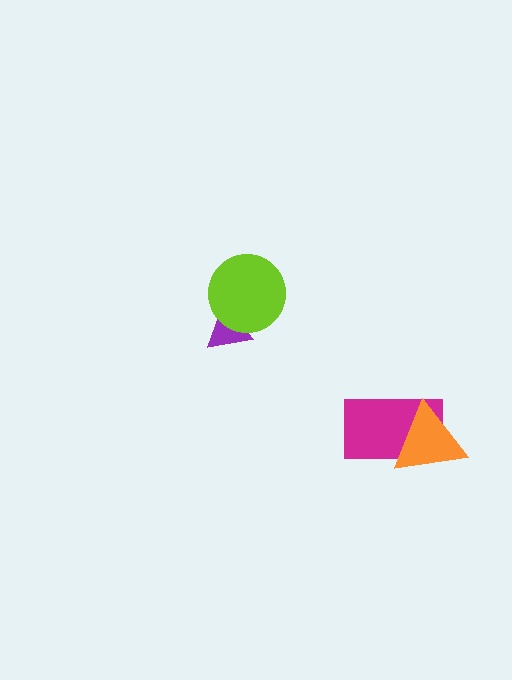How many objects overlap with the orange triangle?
1 object overlaps with the orange triangle.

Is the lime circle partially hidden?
No, no other shape covers it.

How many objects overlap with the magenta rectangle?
1 object overlaps with the magenta rectangle.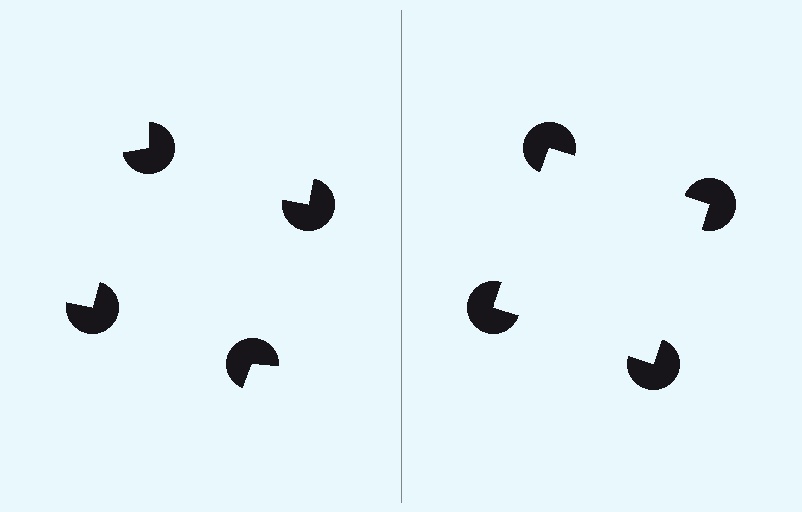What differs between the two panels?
The pac-man discs are positioned identically on both sides; only the wedge orientations differ. On the right they align to a square; on the left they are misaligned.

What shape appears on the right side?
An illusory square.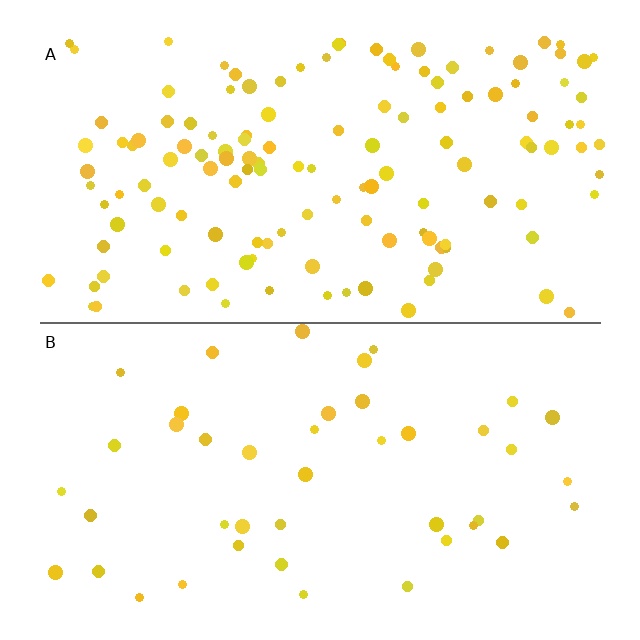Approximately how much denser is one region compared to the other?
Approximately 3.0× — region A over region B.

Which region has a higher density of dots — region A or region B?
A (the top).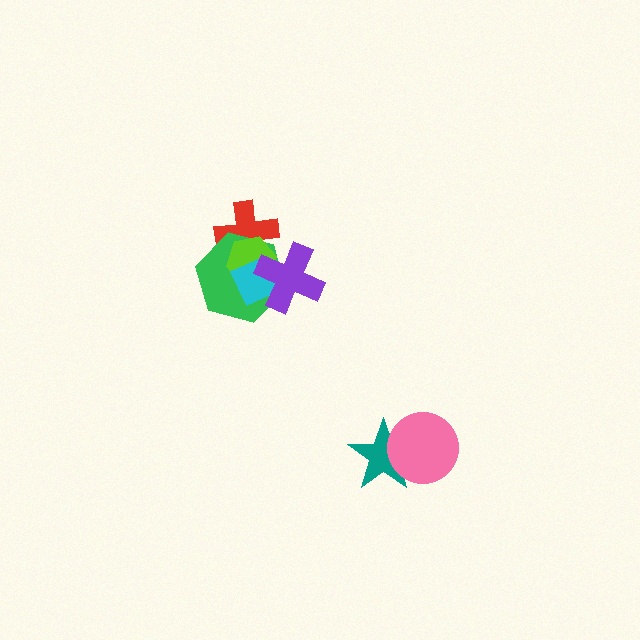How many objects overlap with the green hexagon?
4 objects overlap with the green hexagon.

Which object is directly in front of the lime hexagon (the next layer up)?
The cyan diamond is directly in front of the lime hexagon.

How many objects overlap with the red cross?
3 objects overlap with the red cross.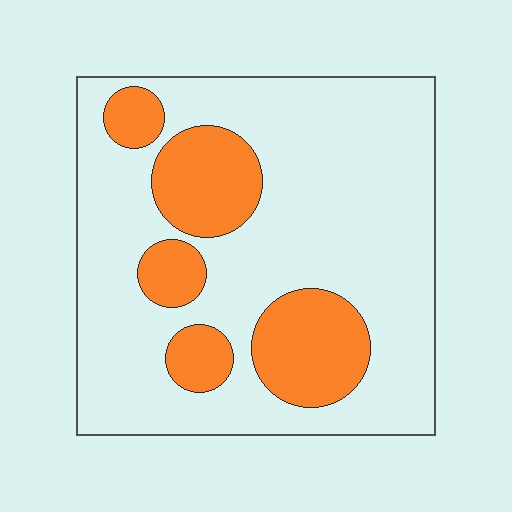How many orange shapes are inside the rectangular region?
5.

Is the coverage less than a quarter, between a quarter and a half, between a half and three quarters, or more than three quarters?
Less than a quarter.